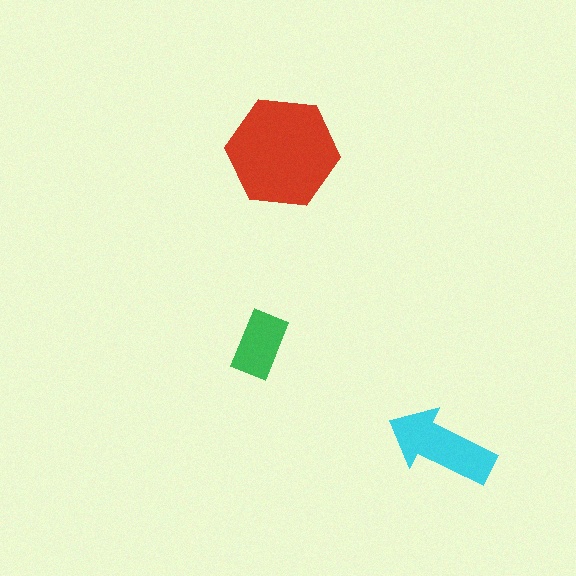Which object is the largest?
The red hexagon.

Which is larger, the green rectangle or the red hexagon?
The red hexagon.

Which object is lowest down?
The cyan arrow is bottommost.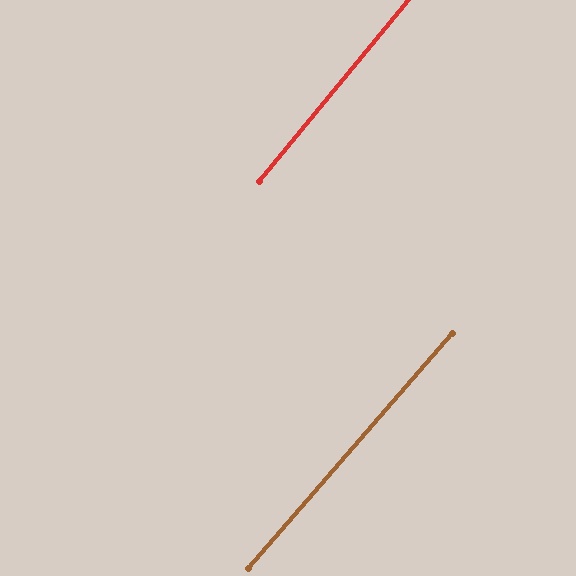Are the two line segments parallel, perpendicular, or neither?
Parallel — their directions differ by only 1.8°.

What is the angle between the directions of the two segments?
Approximately 2 degrees.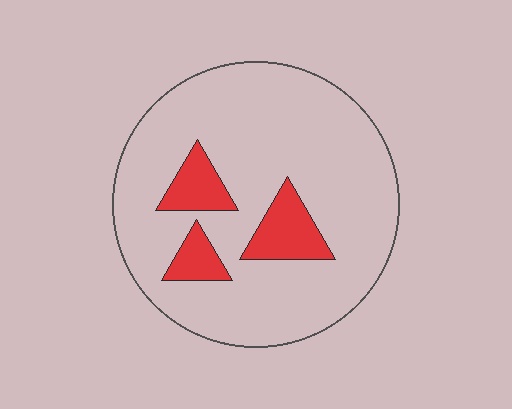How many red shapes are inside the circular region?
3.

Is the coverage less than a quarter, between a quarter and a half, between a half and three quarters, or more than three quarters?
Less than a quarter.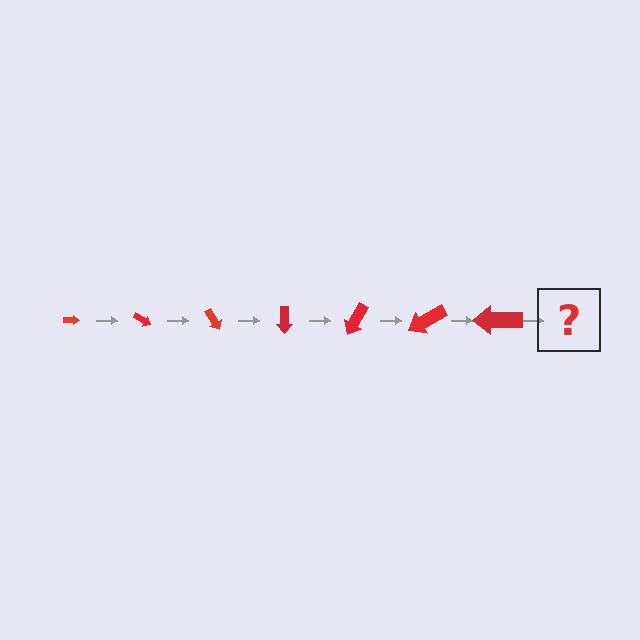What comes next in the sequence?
The next element should be an arrow, larger than the previous one and rotated 210 degrees from the start.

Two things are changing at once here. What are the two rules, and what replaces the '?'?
The two rules are that the arrow grows larger each step and it rotates 30 degrees each step. The '?' should be an arrow, larger than the previous one and rotated 210 degrees from the start.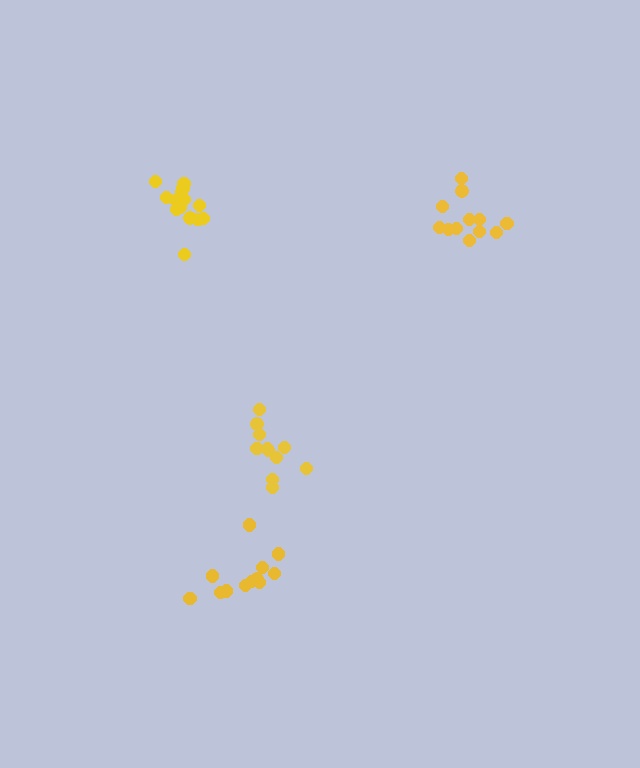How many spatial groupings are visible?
There are 4 spatial groupings.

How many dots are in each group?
Group 1: 12 dots, Group 2: 12 dots, Group 3: 14 dots, Group 4: 11 dots (49 total).